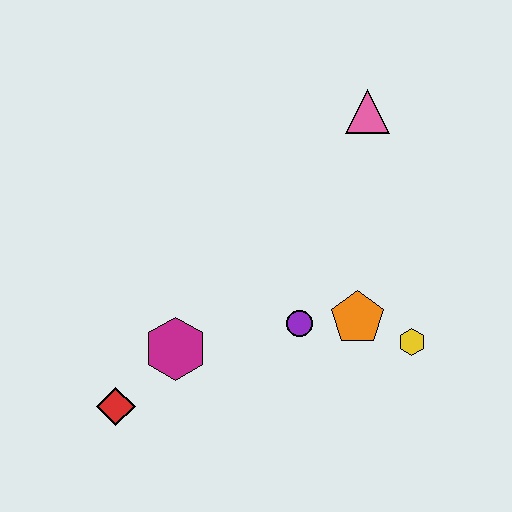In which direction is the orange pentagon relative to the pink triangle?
The orange pentagon is below the pink triangle.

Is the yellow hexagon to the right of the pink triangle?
Yes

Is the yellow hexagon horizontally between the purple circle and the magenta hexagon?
No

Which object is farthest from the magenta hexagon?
The pink triangle is farthest from the magenta hexagon.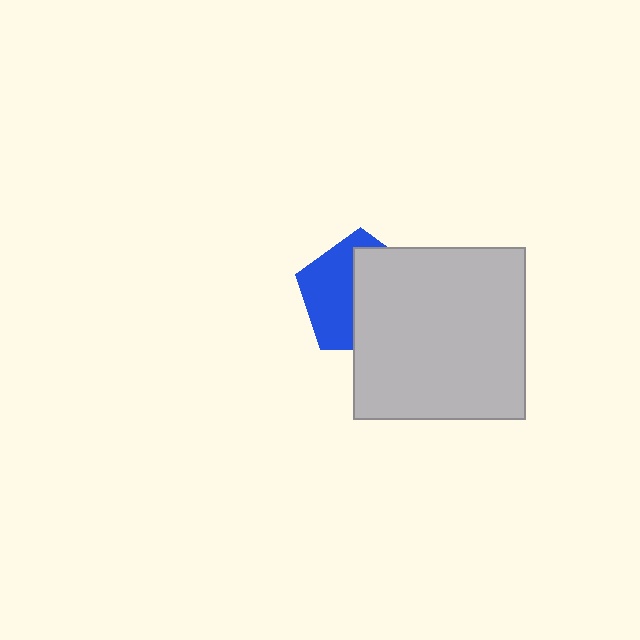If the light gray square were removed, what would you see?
You would see the complete blue pentagon.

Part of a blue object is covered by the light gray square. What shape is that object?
It is a pentagon.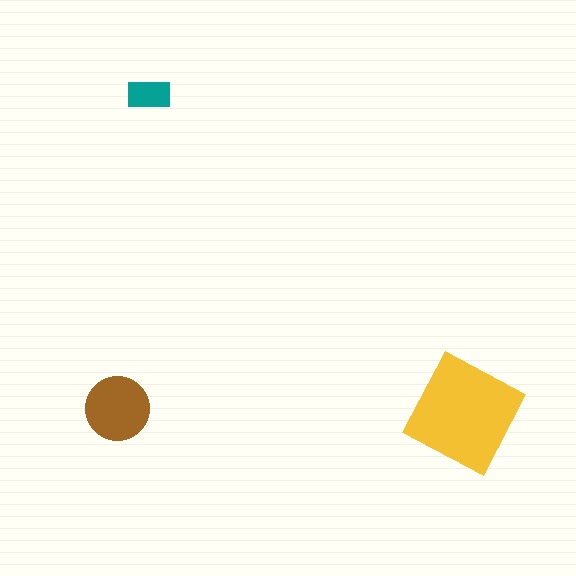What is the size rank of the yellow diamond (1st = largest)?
1st.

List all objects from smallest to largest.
The teal rectangle, the brown circle, the yellow diamond.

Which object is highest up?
The teal rectangle is topmost.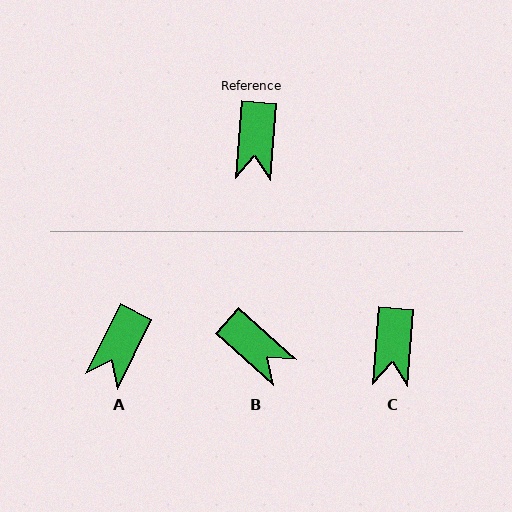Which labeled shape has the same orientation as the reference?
C.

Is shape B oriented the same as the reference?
No, it is off by about 52 degrees.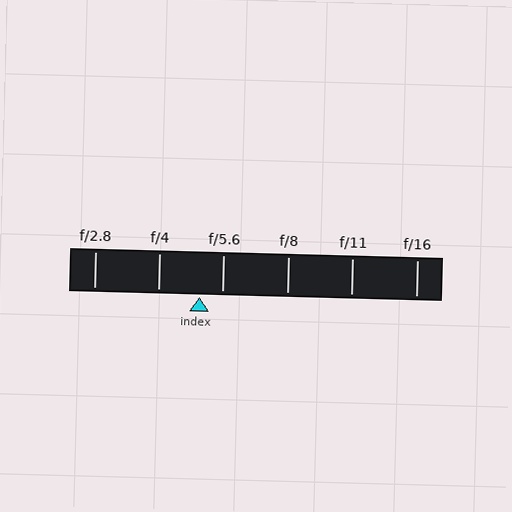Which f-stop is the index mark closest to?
The index mark is closest to f/5.6.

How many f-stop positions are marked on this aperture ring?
There are 6 f-stop positions marked.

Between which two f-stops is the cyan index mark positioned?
The index mark is between f/4 and f/5.6.